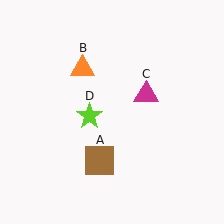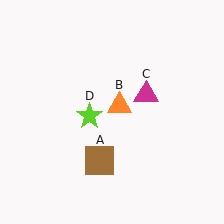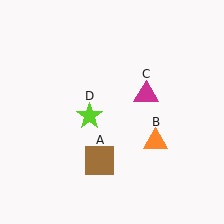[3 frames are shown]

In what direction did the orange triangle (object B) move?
The orange triangle (object B) moved down and to the right.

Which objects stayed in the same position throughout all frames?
Brown square (object A) and magenta triangle (object C) and lime star (object D) remained stationary.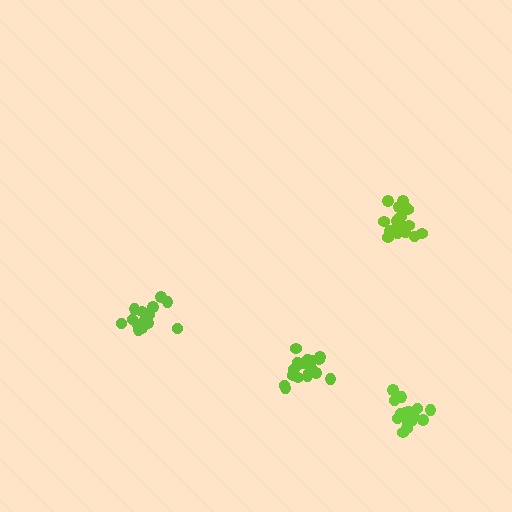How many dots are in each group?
Group 1: 18 dots, Group 2: 15 dots, Group 3: 17 dots, Group 4: 18 dots (68 total).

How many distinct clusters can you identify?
There are 4 distinct clusters.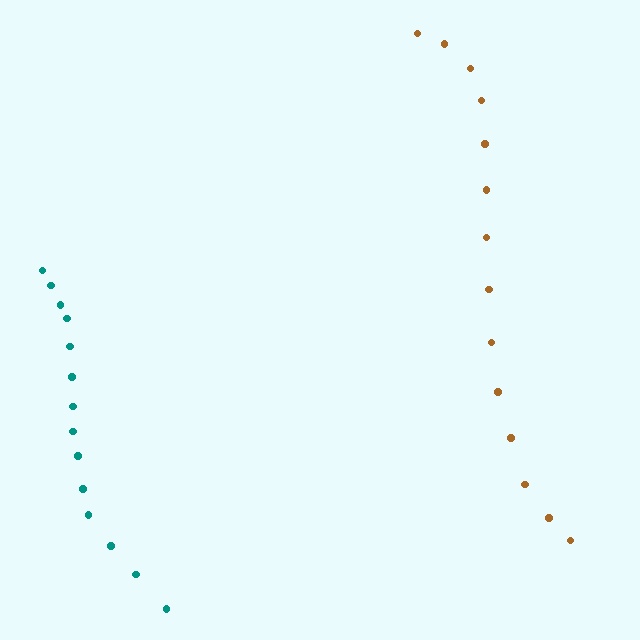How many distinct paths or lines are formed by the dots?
There are 2 distinct paths.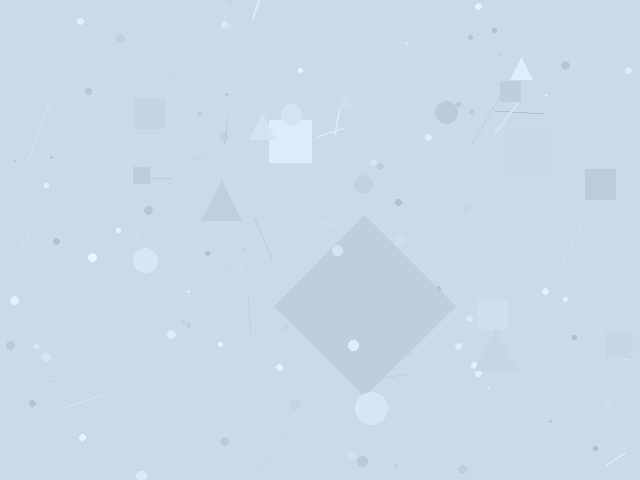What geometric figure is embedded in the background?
A diamond is embedded in the background.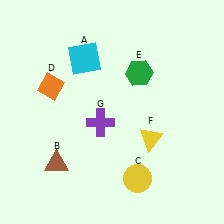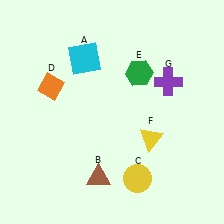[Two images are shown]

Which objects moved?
The objects that moved are: the brown triangle (B), the purple cross (G).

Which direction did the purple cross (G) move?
The purple cross (G) moved right.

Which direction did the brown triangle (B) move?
The brown triangle (B) moved right.